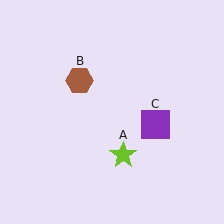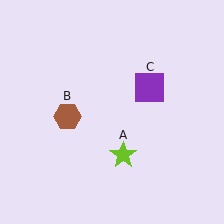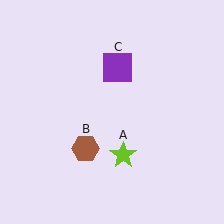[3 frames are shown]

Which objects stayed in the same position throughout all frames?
Lime star (object A) remained stationary.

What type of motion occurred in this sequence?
The brown hexagon (object B), purple square (object C) rotated counterclockwise around the center of the scene.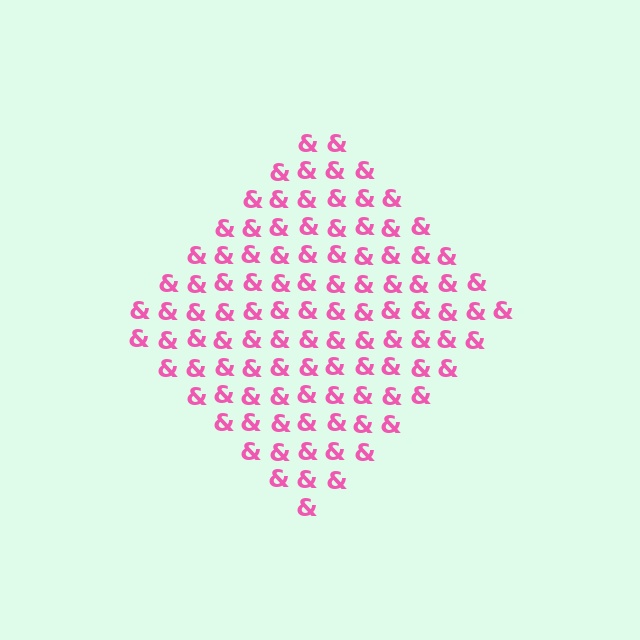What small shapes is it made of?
It is made of small ampersands.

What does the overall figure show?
The overall figure shows a diamond.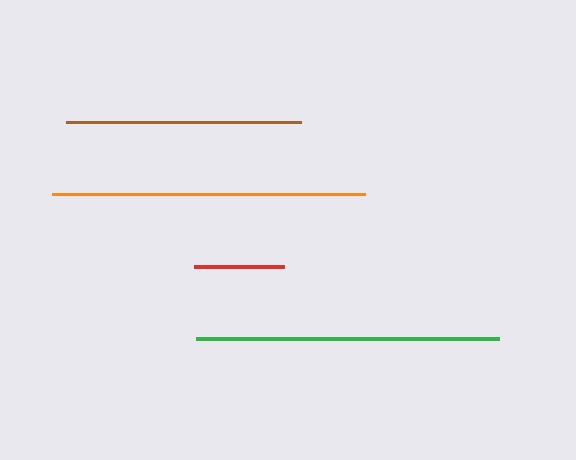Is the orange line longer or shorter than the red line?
The orange line is longer than the red line.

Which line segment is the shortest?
The red line is the shortest at approximately 90 pixels.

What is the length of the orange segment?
The orange segment is approximately 313 pixels long.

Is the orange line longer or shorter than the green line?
The orange line is longer than the green line.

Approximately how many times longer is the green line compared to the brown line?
The green line is approximately 1.3 times the length of the brown line.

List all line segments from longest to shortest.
From longest to shortest: orange, green, brown, red.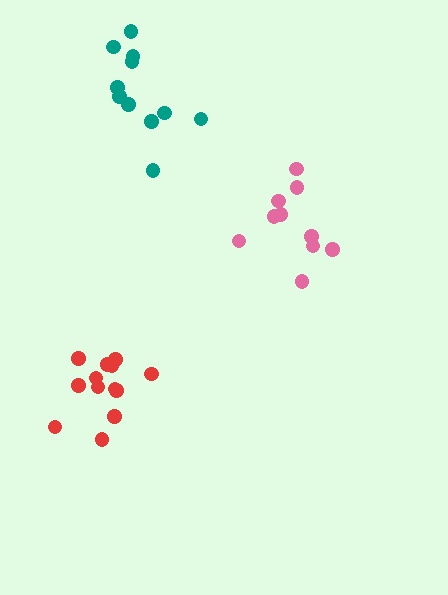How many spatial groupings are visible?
There are 3 spatial groupings.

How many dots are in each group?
Group 1: 11 dots, Group 2: 13 dots, Group 3: 10 dots (34 total).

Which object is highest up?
The teal cluster is topmost.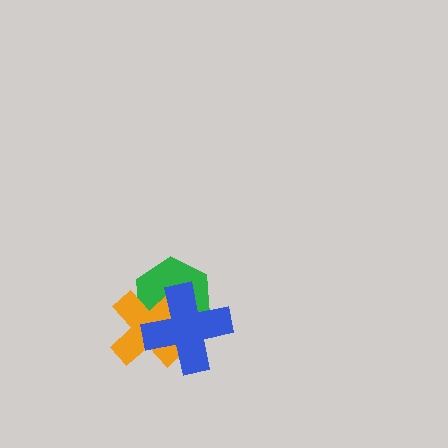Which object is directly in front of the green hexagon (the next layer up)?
The orange cross is directly in front of the green hexagon.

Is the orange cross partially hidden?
Yes, it is partially covered by another shape.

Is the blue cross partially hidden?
No, no other shape covers it.